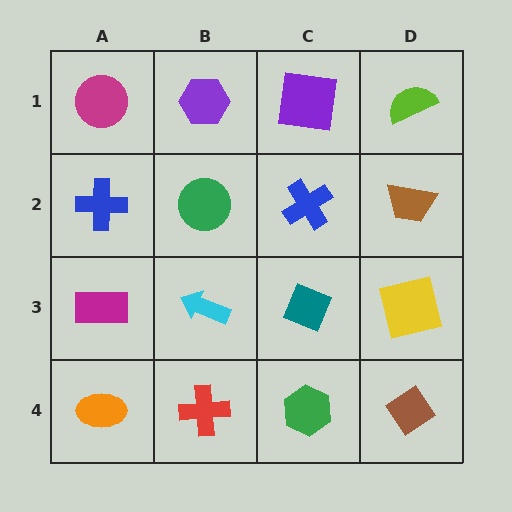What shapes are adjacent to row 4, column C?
A teal diamond (row 3, column C), a red cross (row 4, column B), a brown diamond (row 4, column D).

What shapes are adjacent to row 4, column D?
A yellow square (row 3, column D), a green hexagon (row 4, column C).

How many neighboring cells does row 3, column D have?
3.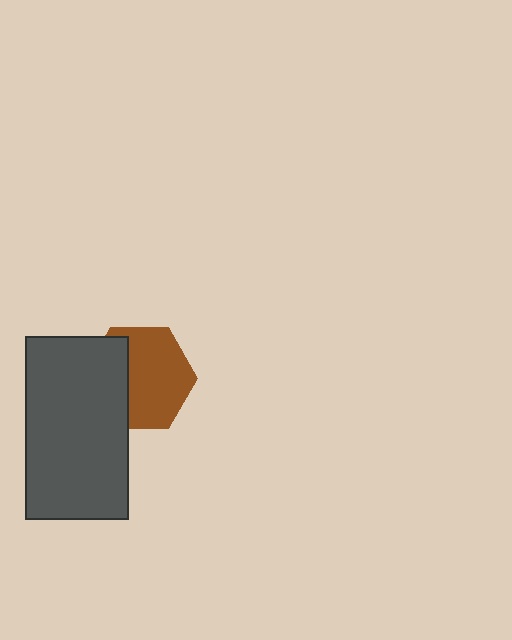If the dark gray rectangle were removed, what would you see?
You would see the complete brown hexagon.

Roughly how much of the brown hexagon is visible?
About half of it is visible (roughly 63%).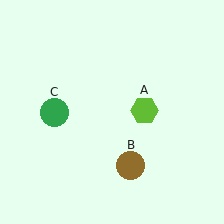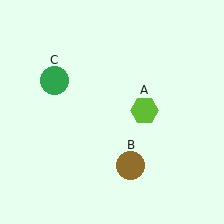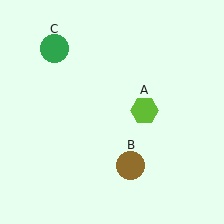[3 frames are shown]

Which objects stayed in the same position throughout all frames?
Lime hexagon (object A) and brown circle (object B) remained stationary.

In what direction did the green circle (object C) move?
The green circle (object C) moved up.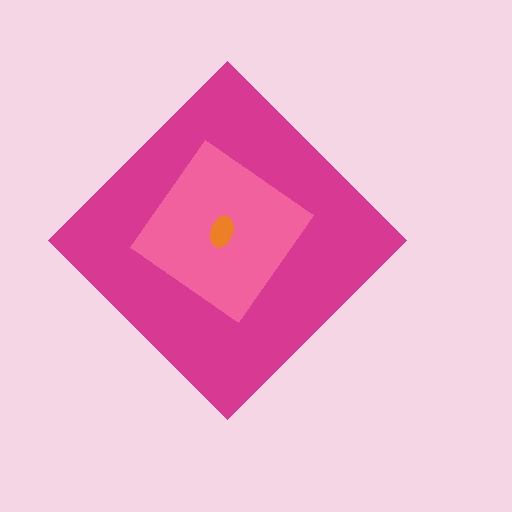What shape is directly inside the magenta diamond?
The pink diamond.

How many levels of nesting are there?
3.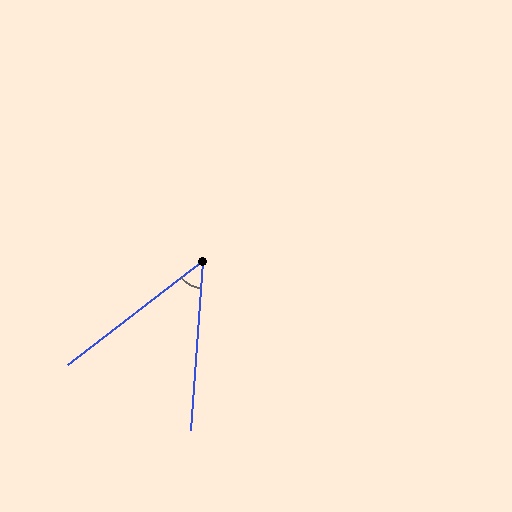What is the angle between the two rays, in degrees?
Approximately 48 degrees.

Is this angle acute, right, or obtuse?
It is acute.